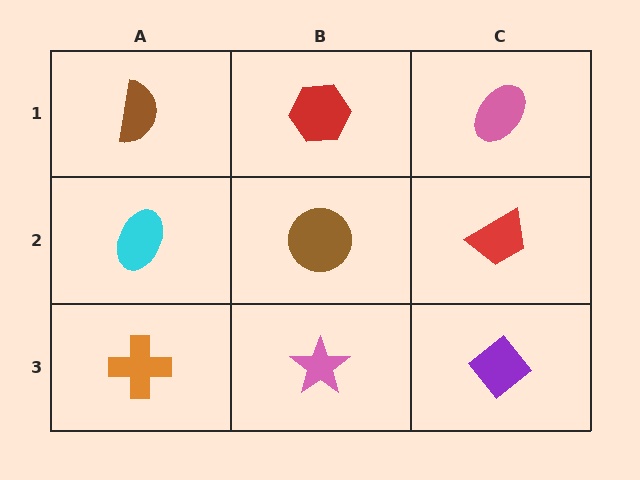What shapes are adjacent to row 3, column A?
A cyan ellipse (row 2, column A), a pink star (row 3, column B).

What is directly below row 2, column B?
A pink star.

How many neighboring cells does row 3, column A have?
2.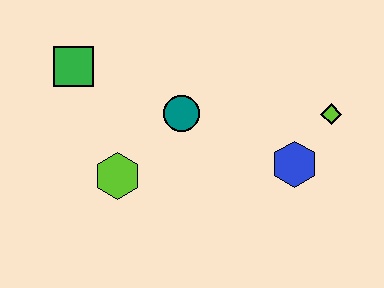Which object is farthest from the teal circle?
The lime diamond is farthest from the teal circle.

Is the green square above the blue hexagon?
Yes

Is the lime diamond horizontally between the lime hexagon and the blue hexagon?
No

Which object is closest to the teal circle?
The lime hexagon is closest to the teal circle.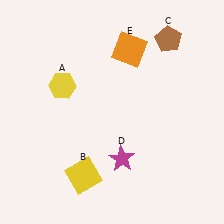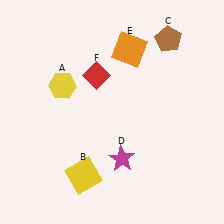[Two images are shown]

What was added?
A red diamond (F) was added in Image 2.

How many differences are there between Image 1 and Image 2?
There is 1 difference between the two images.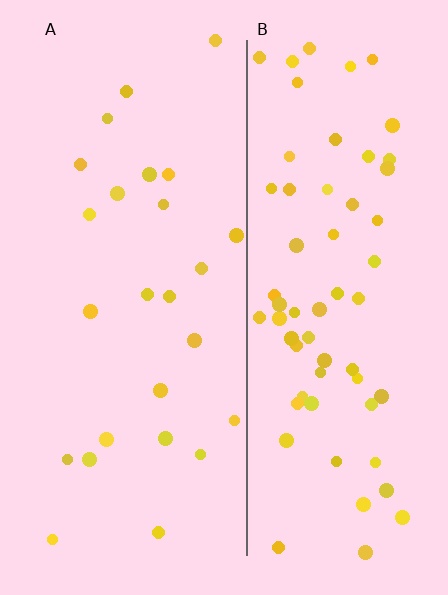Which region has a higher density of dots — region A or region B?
B (the right).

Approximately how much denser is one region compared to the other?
Approximately 2.6× — region B over region A.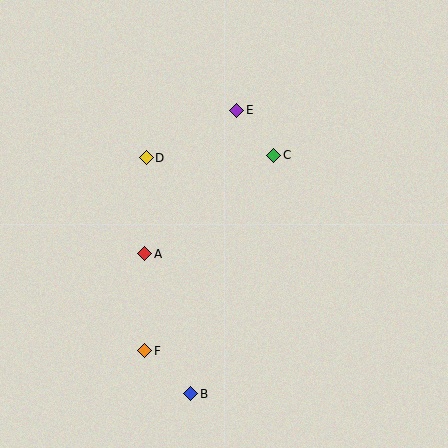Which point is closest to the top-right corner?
Point C is closest to the top-right corner.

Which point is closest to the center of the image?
Point A at (145, 254) is closest to the center.